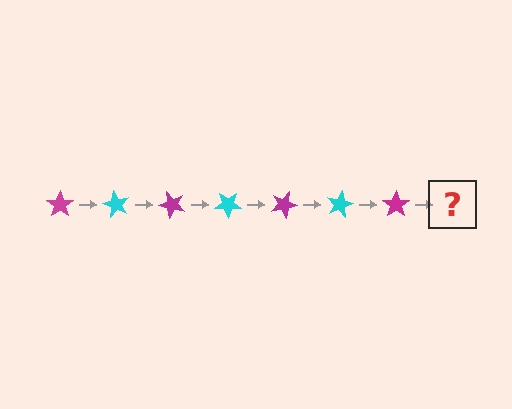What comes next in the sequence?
The next element should be a cyan star, rotated 420 degrees from the start.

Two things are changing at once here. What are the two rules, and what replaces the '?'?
The two rules are that it rotates 60 degrees each step and the color cycles through magenta and cyan. The '?' should be a cyan star, rotated 420 degrees from the start.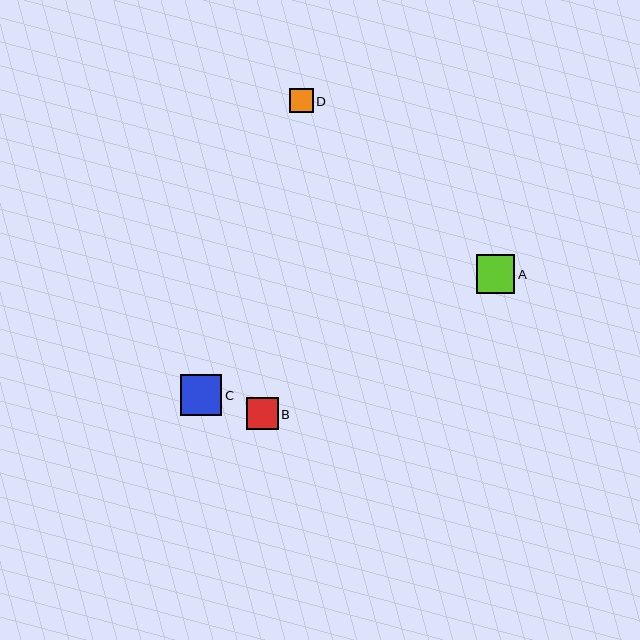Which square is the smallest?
Square D is the smallest with a size of approximately 24 pixels.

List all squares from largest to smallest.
From largest to smallest: C, A, B, D.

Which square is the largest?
Square C is the largest with a size of approximately 41 pixels.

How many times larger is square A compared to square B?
Square A is approximately 1.2 times the size of square B.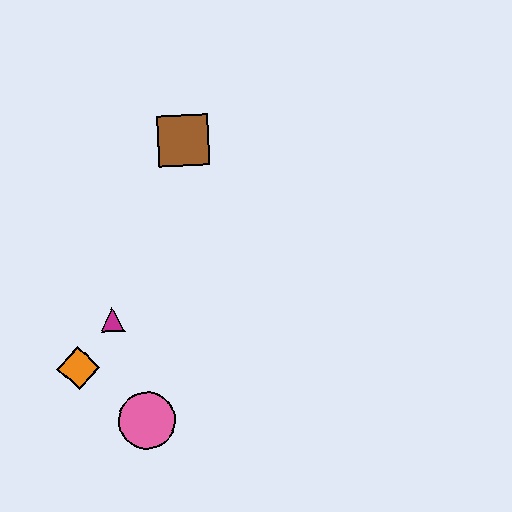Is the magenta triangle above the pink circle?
Yes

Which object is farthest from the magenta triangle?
The brown square is farthest from the magenta triangle.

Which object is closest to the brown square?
The magenta triangle is closest to the brown square.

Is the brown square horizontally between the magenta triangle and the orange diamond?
No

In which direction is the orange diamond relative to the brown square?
The orange diamond is below the brown square.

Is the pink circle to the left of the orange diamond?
No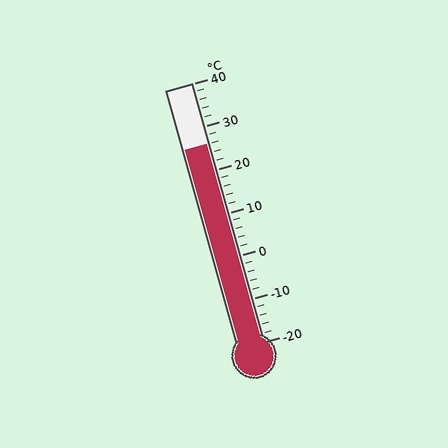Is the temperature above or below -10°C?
The temperature is above -10°C.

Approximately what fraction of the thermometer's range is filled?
The thermometer is filled to approximately 75% of its range.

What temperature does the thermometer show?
The thermometer shows approximately 26°C.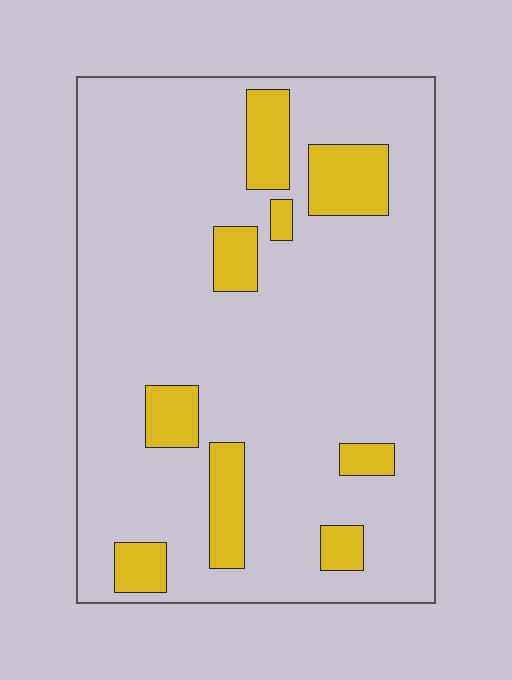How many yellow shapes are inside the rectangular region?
9.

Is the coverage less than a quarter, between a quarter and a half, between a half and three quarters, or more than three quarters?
Less than a quarter.